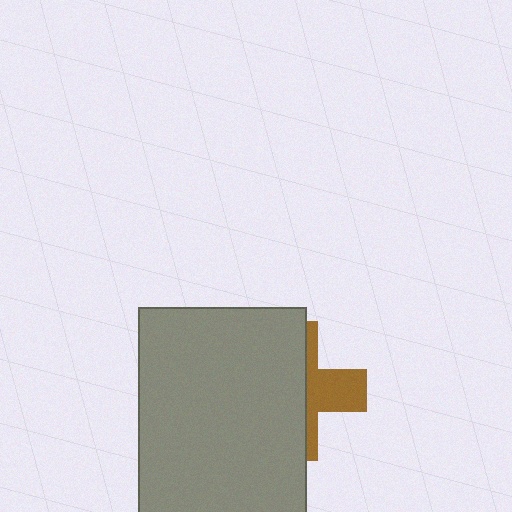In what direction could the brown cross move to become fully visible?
The brown cross could move right. That would shift it out from behind the gray rectangle entirely.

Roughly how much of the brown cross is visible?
A small part of it is visible (roughly 35%).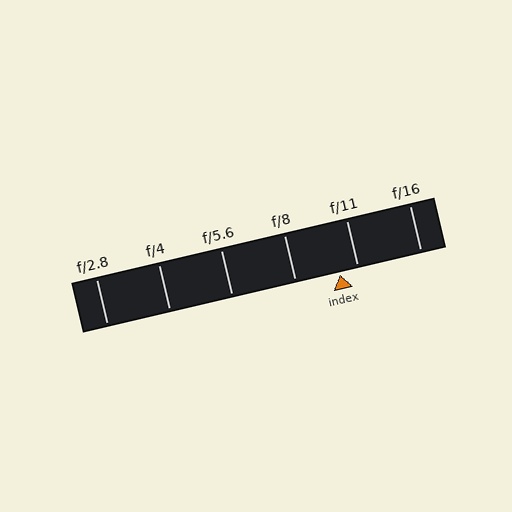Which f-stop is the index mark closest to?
The index mark is closest to f/11.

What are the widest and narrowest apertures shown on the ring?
The widest aperture shown is f/2.8 and the narrowest is f/16.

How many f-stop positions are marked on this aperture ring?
There are 6 f-stop positions marked.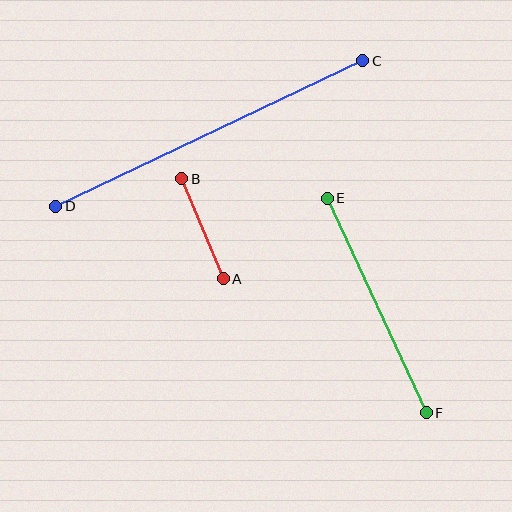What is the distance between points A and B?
The distance is approximately 108 pixels.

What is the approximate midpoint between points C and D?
The midpoint is at approximately (209, 133) pixels.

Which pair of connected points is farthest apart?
Points C and D are farthest apart.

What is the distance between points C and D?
The distance is approximately 339 pixels.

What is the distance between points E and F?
The distance is approximately 236 pixels.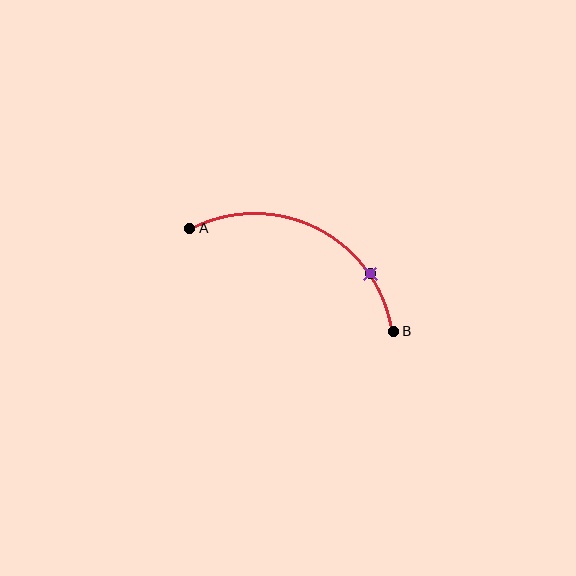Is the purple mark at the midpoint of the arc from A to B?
No. The purple mark lies on the arc but is closer to endpoint B. The arc midpoint would be at the point on the curve equidistant along the arc from both A and B.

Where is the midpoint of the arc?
The arc midpoint is the point on the curve farthest from the straight line joining A and B. It sits above that line.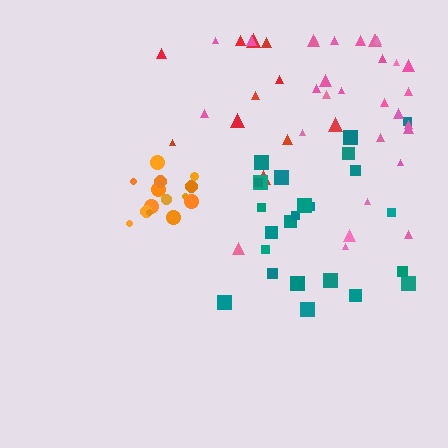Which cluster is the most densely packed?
Orange.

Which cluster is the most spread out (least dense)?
Red.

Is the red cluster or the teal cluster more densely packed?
Teal.